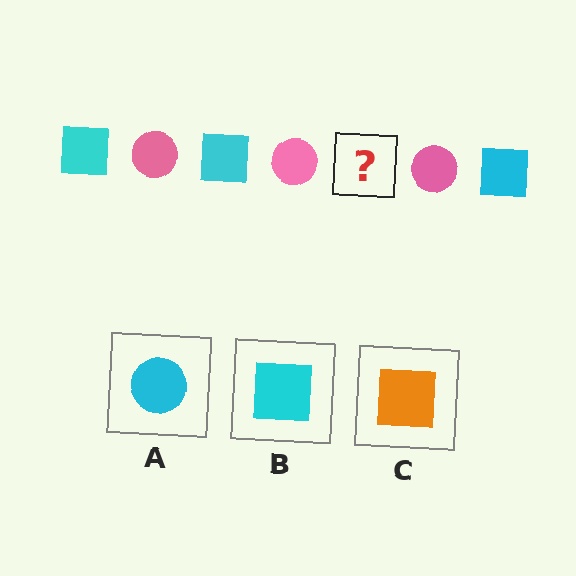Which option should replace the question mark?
Option B.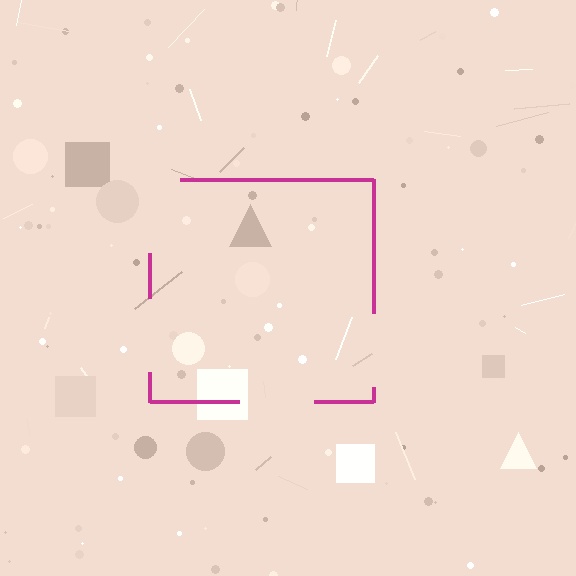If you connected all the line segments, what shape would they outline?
They would outline a square.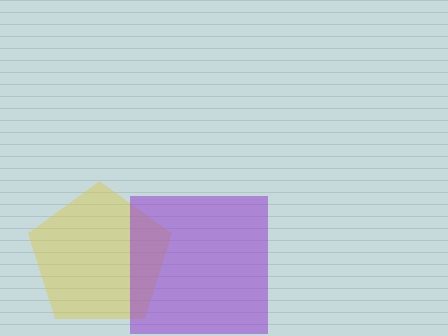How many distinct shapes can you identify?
There are 2 distinct shapes: a yellow pentagon, a purple square.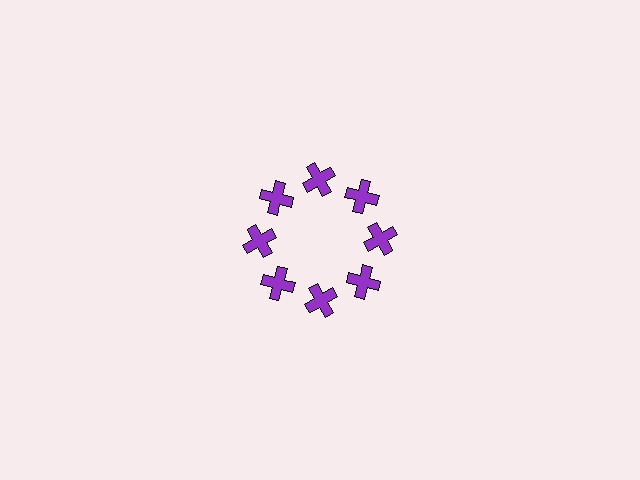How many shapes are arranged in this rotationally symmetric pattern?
There are 8 shapes, arranged in 8 groups of 1.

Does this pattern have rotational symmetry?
Yes, this pattern has 8-fold rotational symmetry. It looks the same after rotating 45 degrees around the center.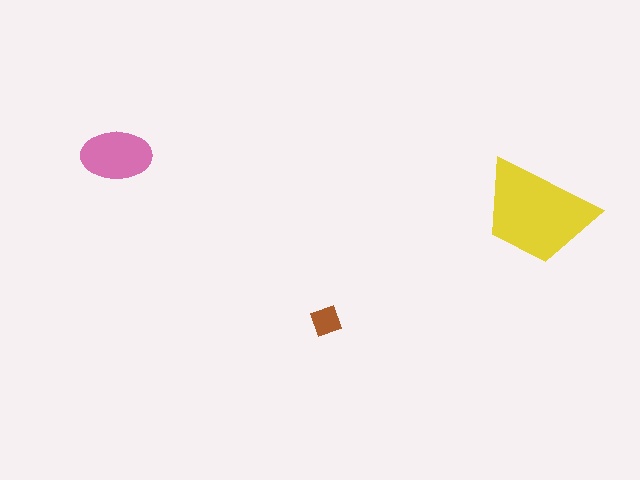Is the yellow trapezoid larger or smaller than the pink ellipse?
Larger.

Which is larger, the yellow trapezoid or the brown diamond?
The yellow trapezoid.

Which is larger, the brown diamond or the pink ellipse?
The pink ellipse.